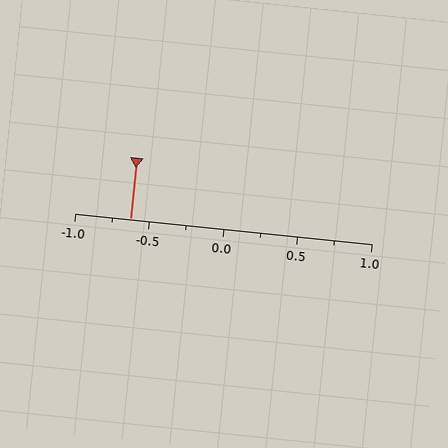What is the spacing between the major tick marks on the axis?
The major ticks are spaced 0.5 apart.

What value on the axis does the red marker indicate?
The marker indicates approximately -0.62.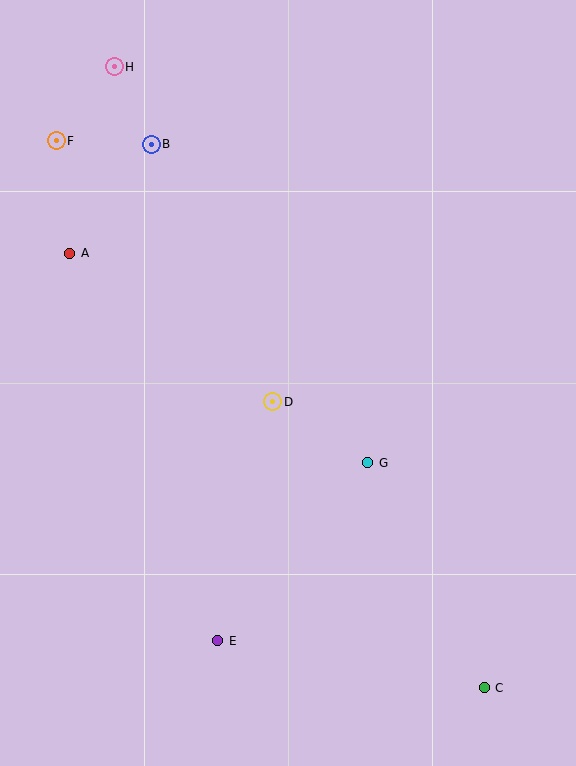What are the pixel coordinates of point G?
Point G is at (368, 463).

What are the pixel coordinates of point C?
Point C is at (484, 688).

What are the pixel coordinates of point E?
Point E is at (218, 641).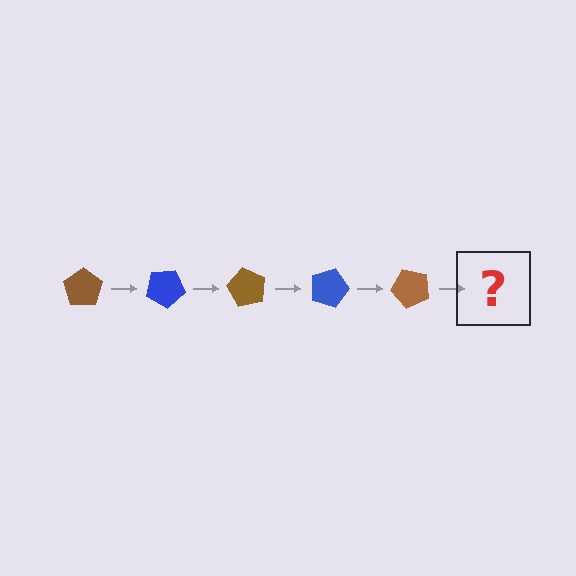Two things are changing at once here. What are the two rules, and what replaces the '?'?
The two rules are that it rotates 30 degrees each step and the color cycles through brown and blue. The '?' should be a blue pentagon, rotated 150 degrees from the start.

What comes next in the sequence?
The next element should be a blue pentagon, rotated 150 degrees from the start.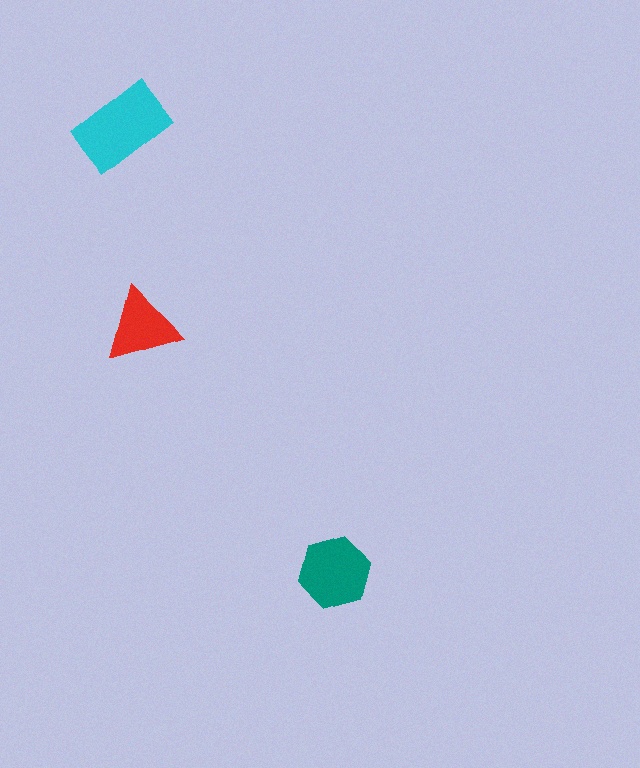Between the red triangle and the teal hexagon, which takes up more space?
The teal hexagon.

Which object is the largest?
The cyan rectangle.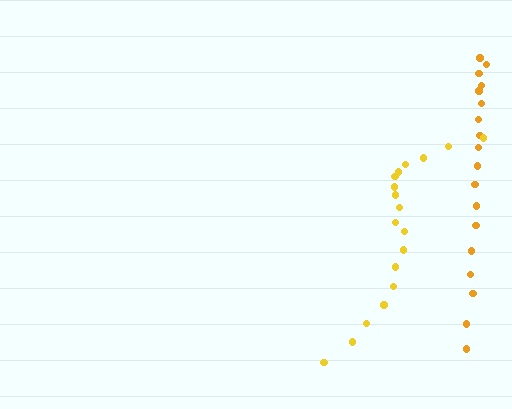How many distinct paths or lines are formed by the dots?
There are 2 distinct paths.